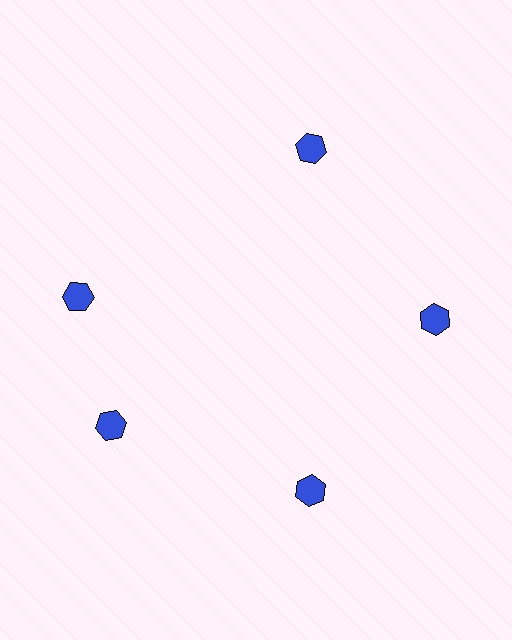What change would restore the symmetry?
The symmetry would be restored by rotating it back into even spacing with its neighbors so that all 5 hexagons sit at equal angles and equal distance from the center.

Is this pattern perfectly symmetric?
No. The 5 blue hexagons are arranged in a ring, but one element near the 10 o'clock position is rotated out of alignment along the ring, breaking the 5-fold rotational symmetry.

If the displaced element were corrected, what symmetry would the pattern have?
It would have 5-fold rotational symmetry — the pattern would map onto itself every 72 degrees.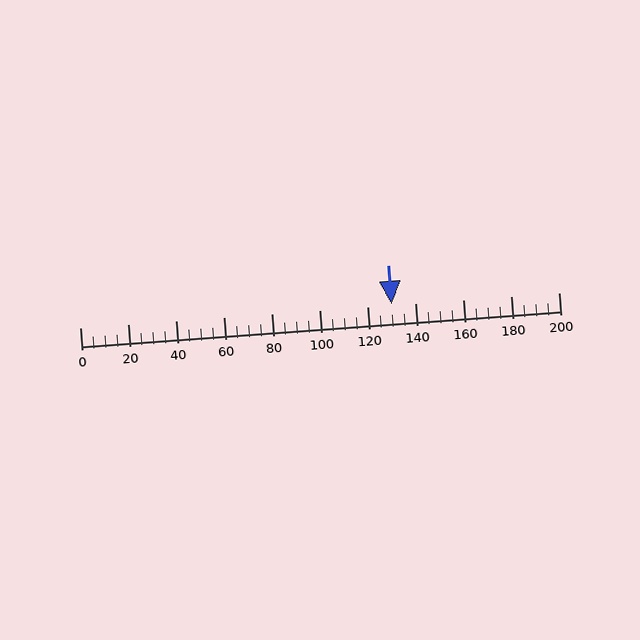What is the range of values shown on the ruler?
The ruler shows values from 0 to 200.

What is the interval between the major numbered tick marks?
The major tick marks are spaced 20 units apart.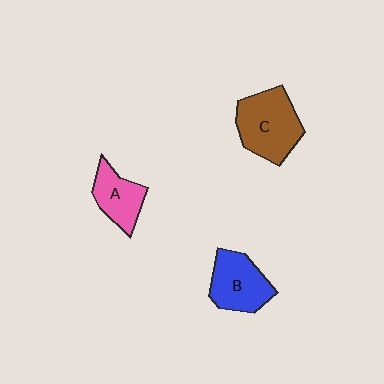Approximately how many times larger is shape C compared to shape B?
Approximately 1.2 times.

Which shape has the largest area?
Shape C (brown).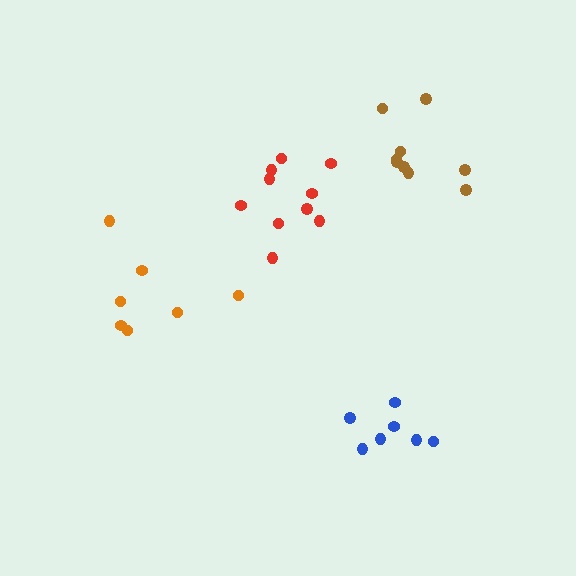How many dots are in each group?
Group 1: 7 dots, Group 2: 7 dots, Group 3: 10 dots, Group 4: 9 dots (33 total).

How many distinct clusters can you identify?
There are 4 distinct clusters.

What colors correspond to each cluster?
The clusters are colored: blue, orange, red, brown.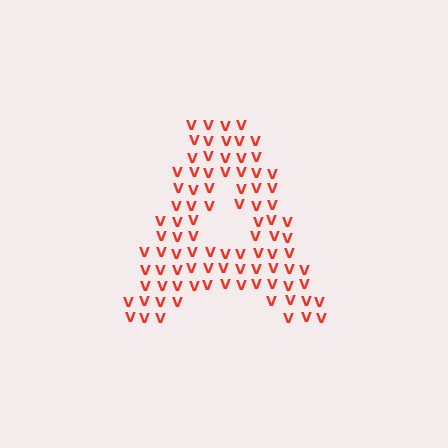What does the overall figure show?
The overall figure shows the letter A.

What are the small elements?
The small elements are letter V's.